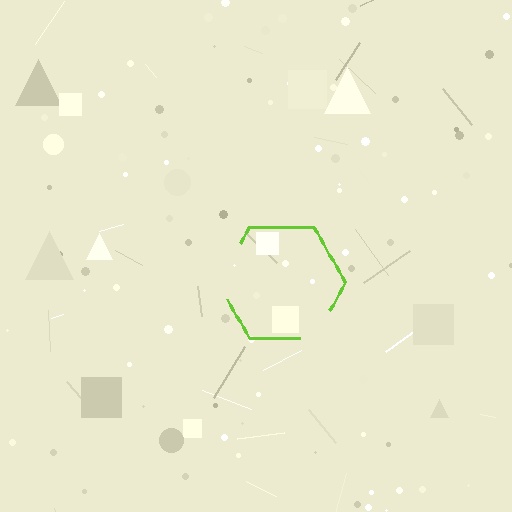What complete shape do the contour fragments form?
The contour fragments form a hexagon.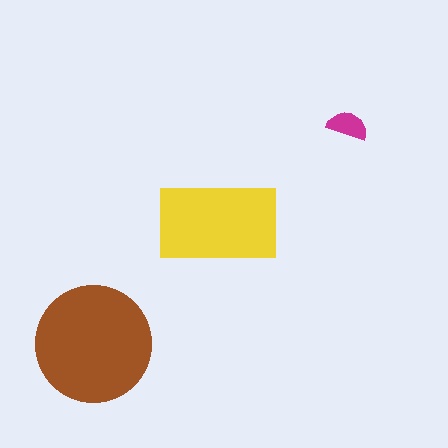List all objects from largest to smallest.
The brown circle, the yellow rectangle, the magenta semicircle.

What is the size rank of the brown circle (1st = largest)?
1st.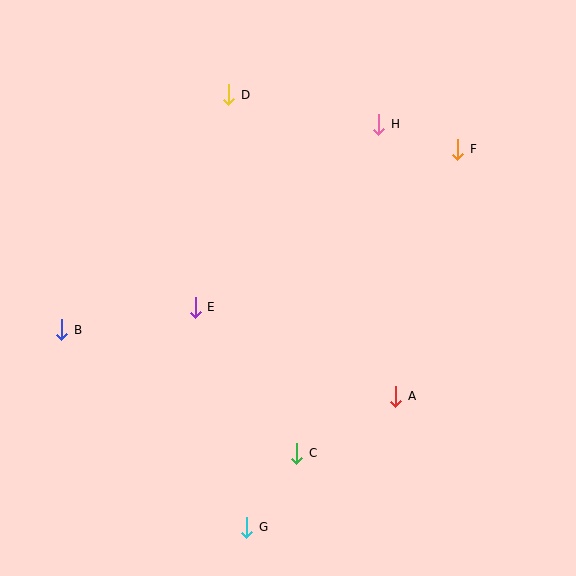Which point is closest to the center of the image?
Point E at (195, 307) is closest to the center.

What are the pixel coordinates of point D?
Point D is at (229, 95).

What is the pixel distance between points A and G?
The distance between A and G is 199 pixels.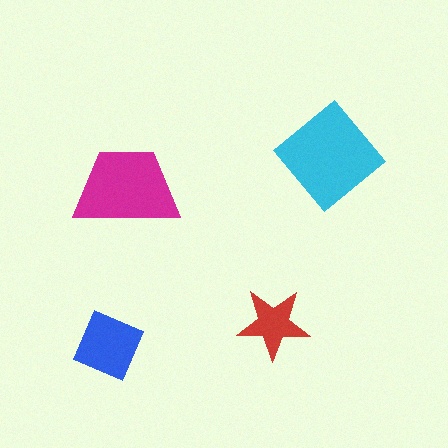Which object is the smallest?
The red star.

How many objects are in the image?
There are 4 objects in the image.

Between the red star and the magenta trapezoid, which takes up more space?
The magenta trapezoid.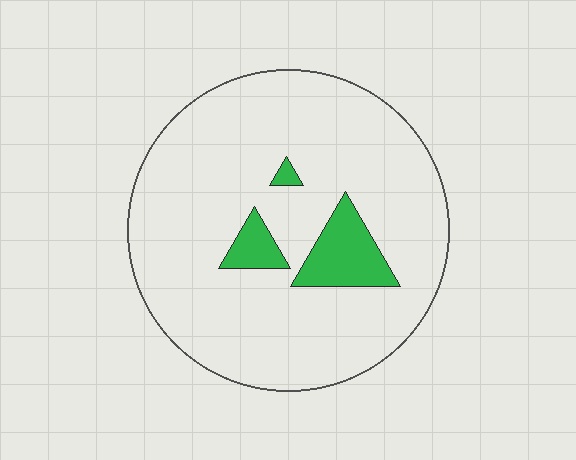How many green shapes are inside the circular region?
3.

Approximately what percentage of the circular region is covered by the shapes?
Approximately 10%.